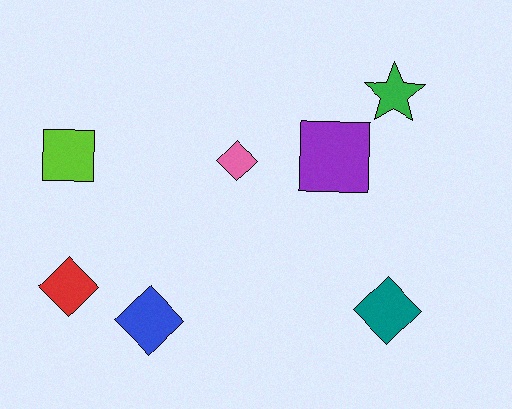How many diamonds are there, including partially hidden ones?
There are 4 diamonds.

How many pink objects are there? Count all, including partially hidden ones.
There is 1 pink object.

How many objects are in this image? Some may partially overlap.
There are 7 objects.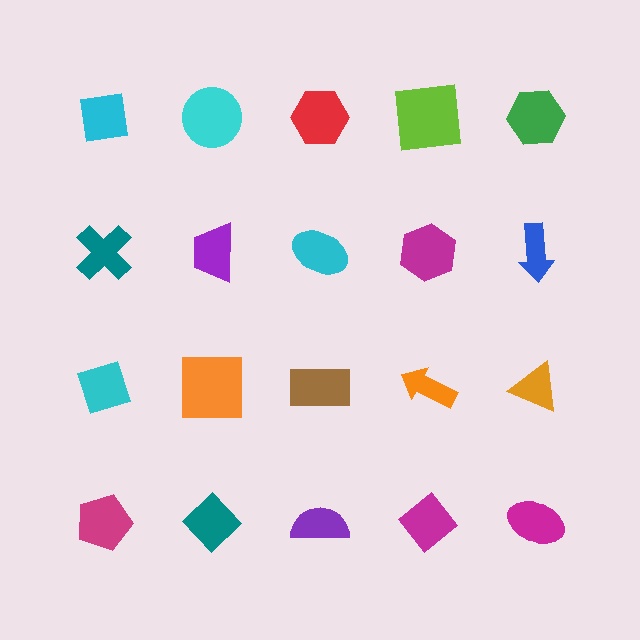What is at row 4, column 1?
A magenta pentagon.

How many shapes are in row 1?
5 shapes.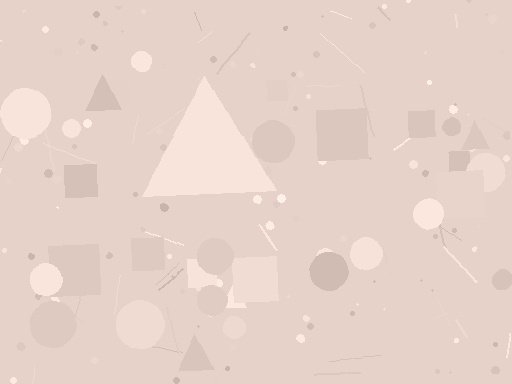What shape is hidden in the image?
A triangle is hidden in the image.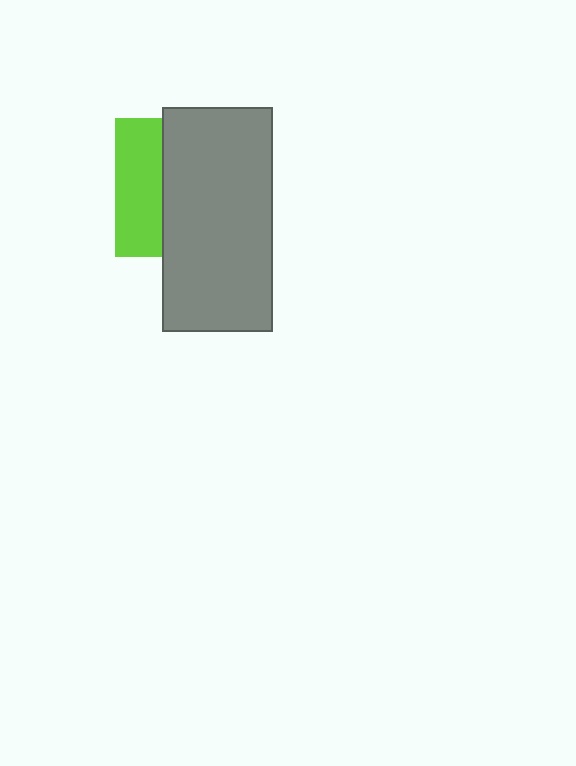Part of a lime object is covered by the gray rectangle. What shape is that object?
It is a square.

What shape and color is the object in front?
The object in front is a gray rectangle.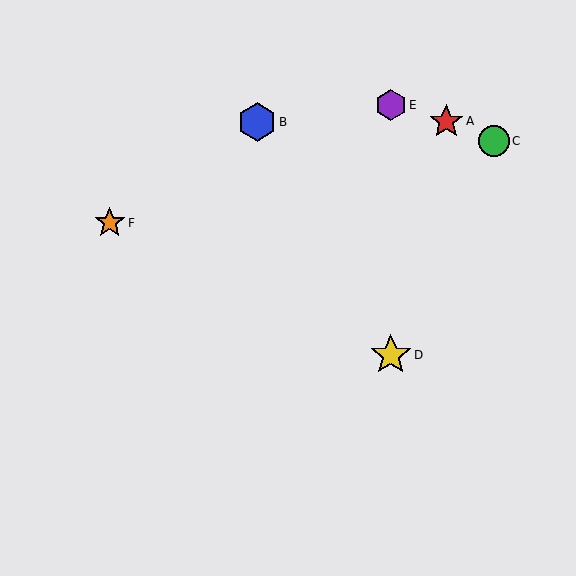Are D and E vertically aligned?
Yes, both are at x≈391.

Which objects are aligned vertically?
Objects D, E are aligned vertically.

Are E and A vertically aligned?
No, E is at x≈391 and A is at x≈446.